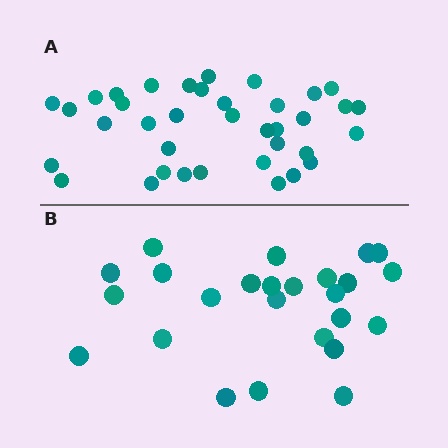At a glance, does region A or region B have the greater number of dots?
Region A (the top region) has more dots.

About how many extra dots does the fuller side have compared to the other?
Region A has roughly 12 or so more dots than region B.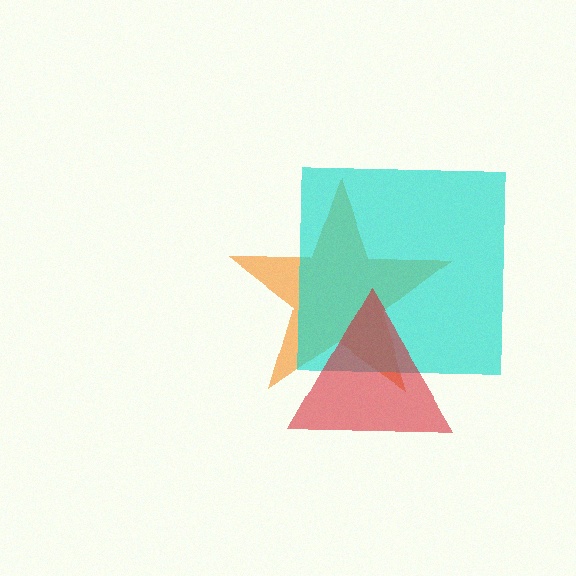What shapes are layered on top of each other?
The layered shapes are: an orange star, a cyan square, a red triangle.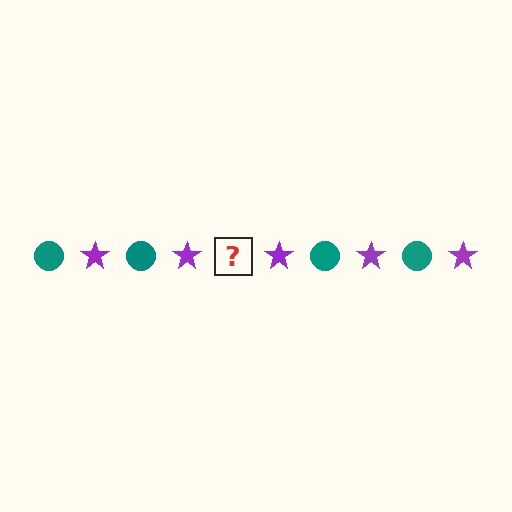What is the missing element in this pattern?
The missing element is a teal circle.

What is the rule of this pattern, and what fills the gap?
The rule is that the pattern alternates between teal circle and purple star. The gap should be filled with a teal circle.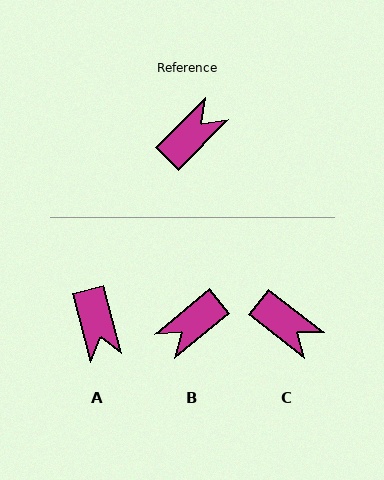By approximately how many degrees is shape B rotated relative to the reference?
Approximately 174 degrees counter-clockwise.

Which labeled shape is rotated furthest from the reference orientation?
B, about 174 degrees away.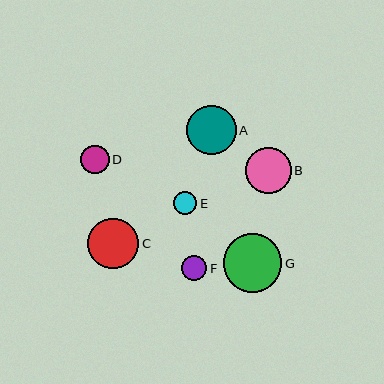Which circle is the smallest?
Circle E is the smallest with a size of approximately 23 pixels.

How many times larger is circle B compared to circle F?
Circle B is approximately 1.8 times the size of circle F.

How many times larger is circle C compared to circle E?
Circle C is approximately 2.2 times the size of circle E.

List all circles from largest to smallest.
From largest to smallest: G, C, A, B, D, F, E.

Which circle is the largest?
Circle G is the largest with a size of approximately 59 pixels.